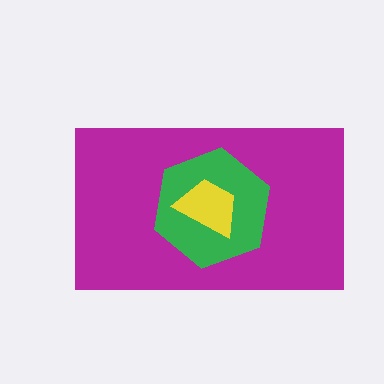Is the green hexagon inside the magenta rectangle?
Yes.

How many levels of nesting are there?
3.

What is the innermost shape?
The yellow trapezoid.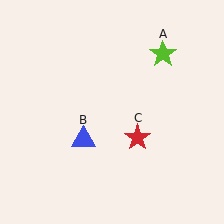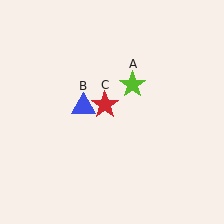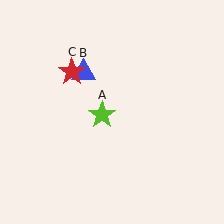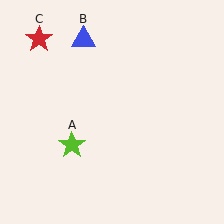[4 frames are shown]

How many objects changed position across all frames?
3 objects changed position: lime star (object A), blue triangle (object B), red star (object C).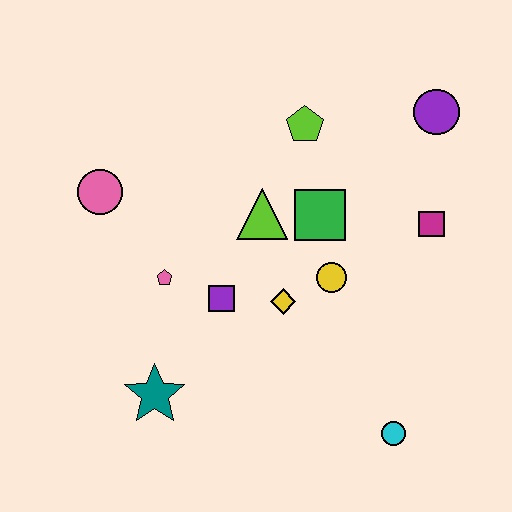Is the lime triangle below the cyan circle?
No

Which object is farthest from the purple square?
The purple circle is farthest from the purple square.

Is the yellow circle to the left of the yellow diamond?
No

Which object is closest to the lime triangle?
The green square is closest to the lime triangle.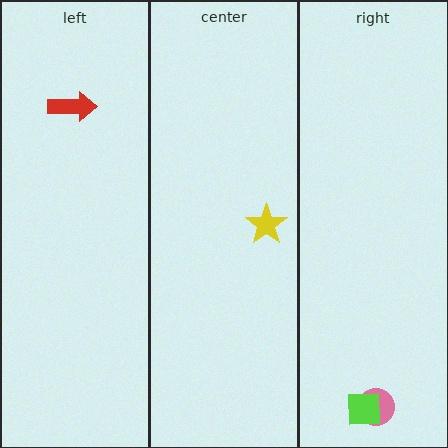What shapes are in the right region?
The pink circle, the lime square.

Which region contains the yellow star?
The center region.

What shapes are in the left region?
The red arrow.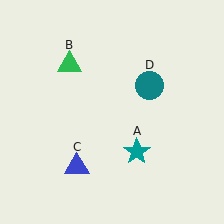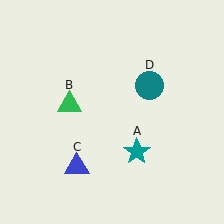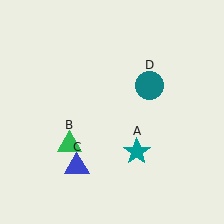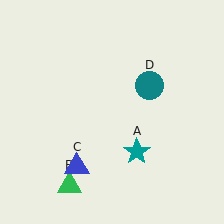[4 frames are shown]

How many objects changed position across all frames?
1 object changed position: green triangle (object B).